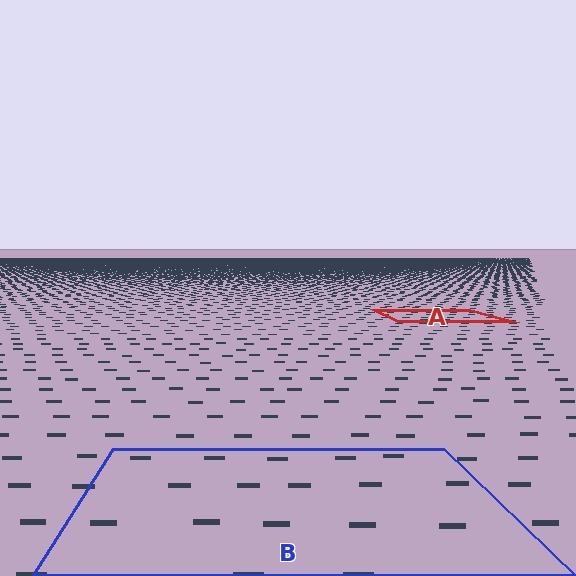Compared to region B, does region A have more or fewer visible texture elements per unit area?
Region A has more texture elements per unit area — they are packed more densely because it is farther away.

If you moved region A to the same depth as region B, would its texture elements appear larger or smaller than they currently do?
They would appear larger. At a closer depth, the same texture elements are projected at a bigger on-screen size.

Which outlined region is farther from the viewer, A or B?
Region A is farther from the viewer — the texture elements inside it appear smaller and more densely packed.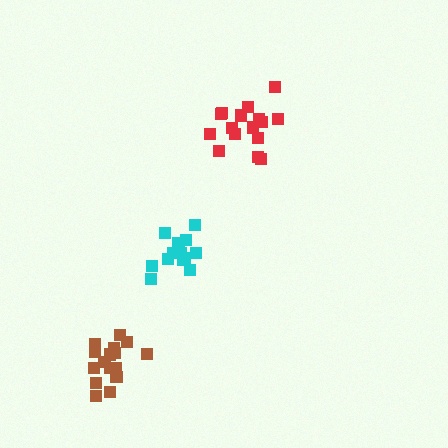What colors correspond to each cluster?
The clusters are colored: brown, cyan, red.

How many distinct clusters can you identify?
There are 3 distinct clusters.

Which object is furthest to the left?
The brown cluster is leftmost.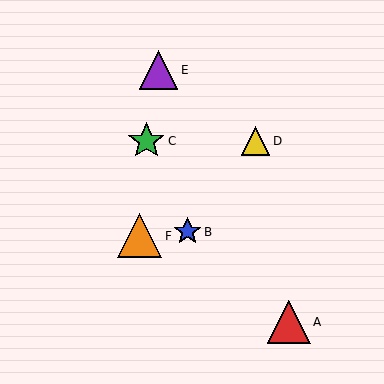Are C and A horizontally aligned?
No, C is at y≈141 and A is at y≈322.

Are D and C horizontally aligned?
Yes, both are at y≈141.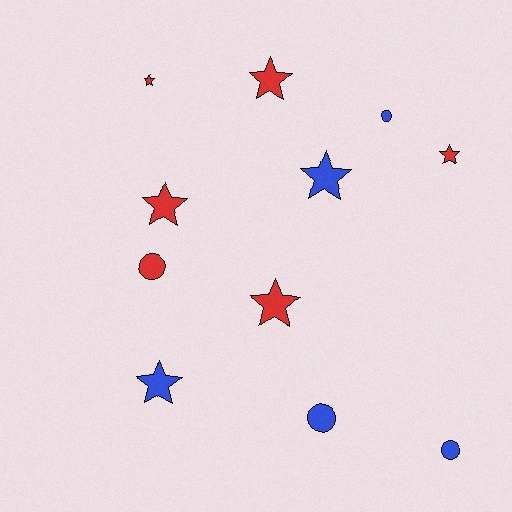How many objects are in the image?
There are 11 objects.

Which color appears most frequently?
Red, with 6 objects.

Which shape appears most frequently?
Star, with 7 objects.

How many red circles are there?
There is 1 red circle.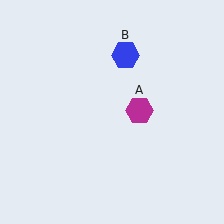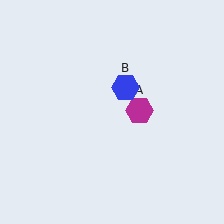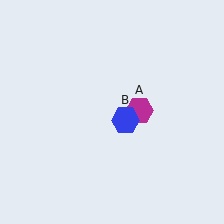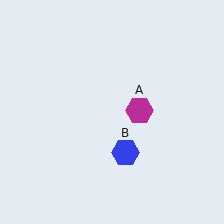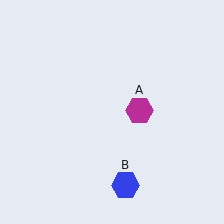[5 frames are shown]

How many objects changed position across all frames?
1 object changed position: blue hexagon (object B).